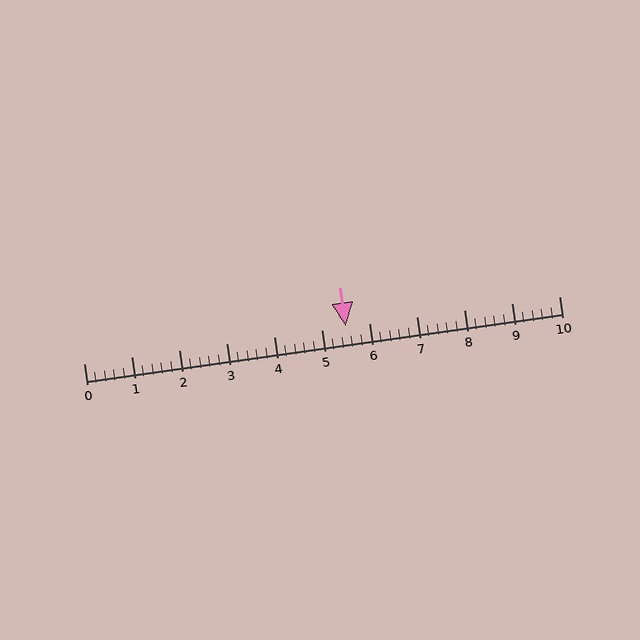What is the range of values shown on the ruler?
The ruler shows values from 0 to 10.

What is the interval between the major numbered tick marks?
The major tick marks are spaced 1 units apart.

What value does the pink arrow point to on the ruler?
The pink arrow points to approximately 5.5.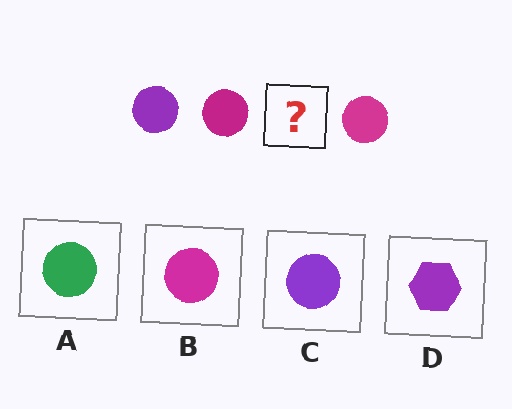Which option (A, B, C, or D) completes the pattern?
C.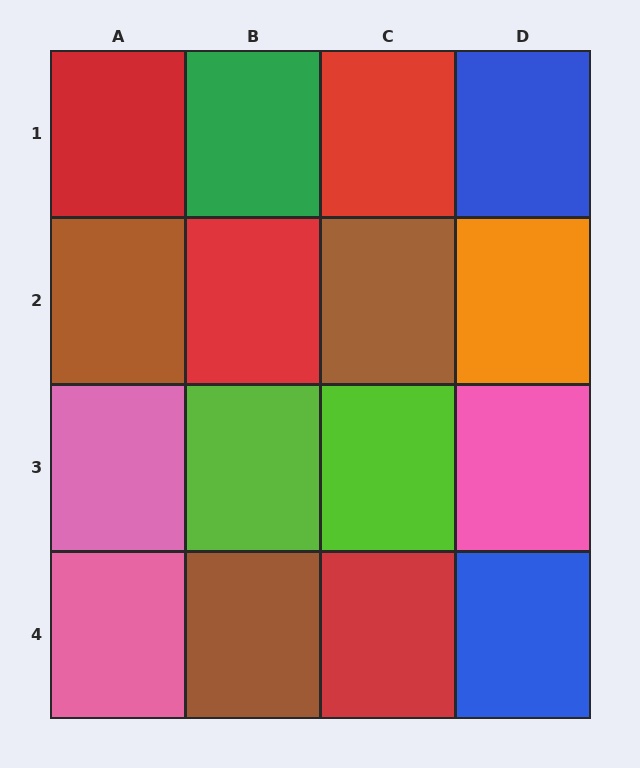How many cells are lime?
2 cells are lime.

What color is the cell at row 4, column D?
Blue.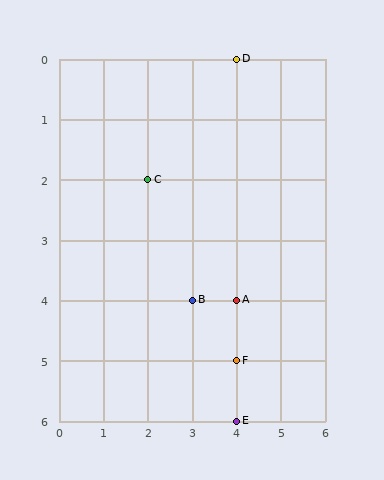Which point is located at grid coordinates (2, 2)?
Point C is at (2, 2).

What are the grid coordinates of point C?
Point C is at grid coordinates (2, 2).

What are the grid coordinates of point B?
Point B is at grid coordinates (3, 4).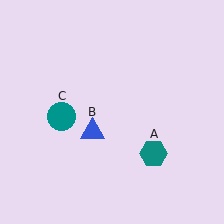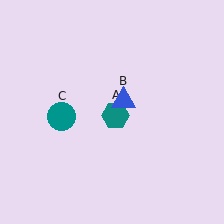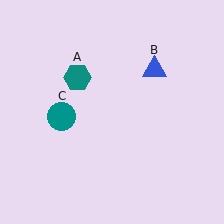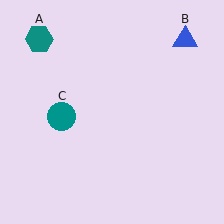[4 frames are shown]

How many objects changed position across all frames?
2 objects changed position: teal hexagon (object A), blue triangle (object B).